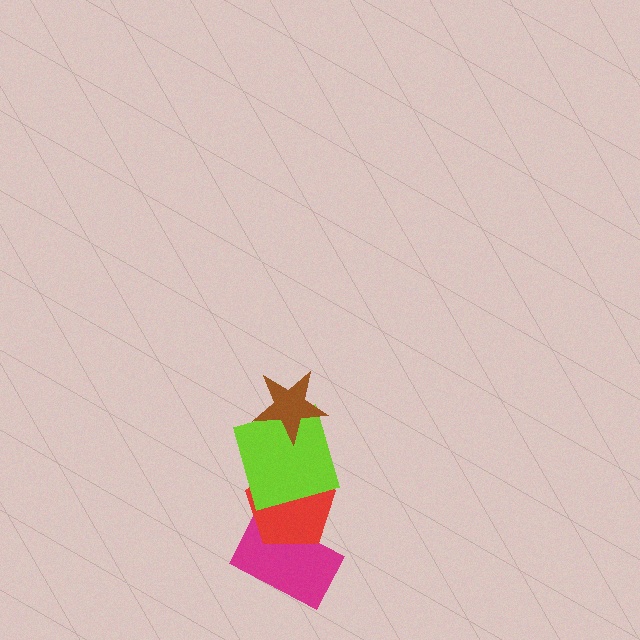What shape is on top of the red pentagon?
The lime square is on top of the red pentagon.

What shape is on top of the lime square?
The brown star is on top of the lime square.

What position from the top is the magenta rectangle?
The magenta rectangle is 4th from the top.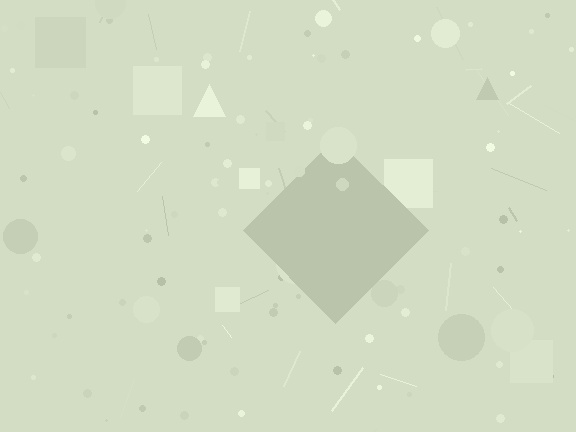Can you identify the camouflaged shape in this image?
The camouflaged shape is a diamond.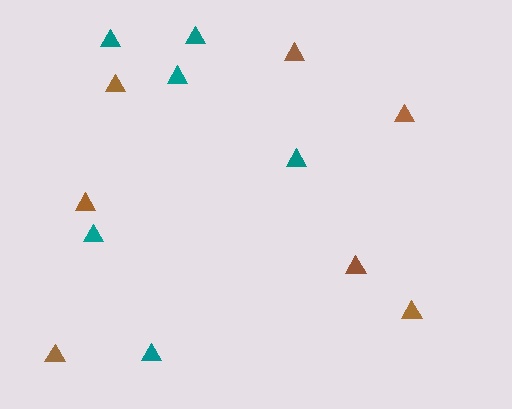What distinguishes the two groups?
There are 2 groups: one group of brown triangles (7) and one group of teal triangles (6).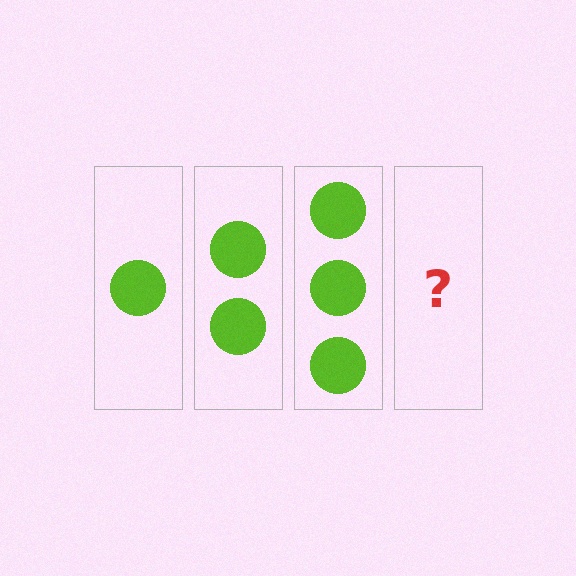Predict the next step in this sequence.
The next step is 4 circles.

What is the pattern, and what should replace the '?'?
The pattern is that each step adds one more circle. The '?' should be 4 circles.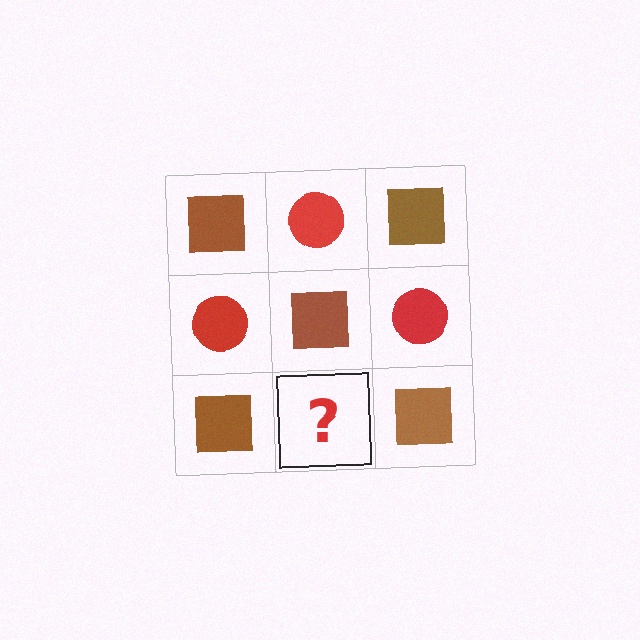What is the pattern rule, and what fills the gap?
The rule is that it alternates brown square and red circle in a checkerboard pattern. The gap should be filled with a red circle.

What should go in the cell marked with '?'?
The missing cell should contain a red circle.